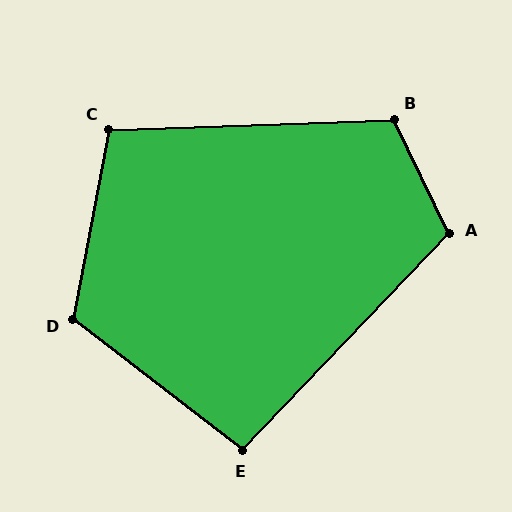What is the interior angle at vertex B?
Approximately 114 degrees (obtuse).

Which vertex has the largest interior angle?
D, at approximately 117 degrees.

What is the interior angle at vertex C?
Approximately 103 degrees (obtuse).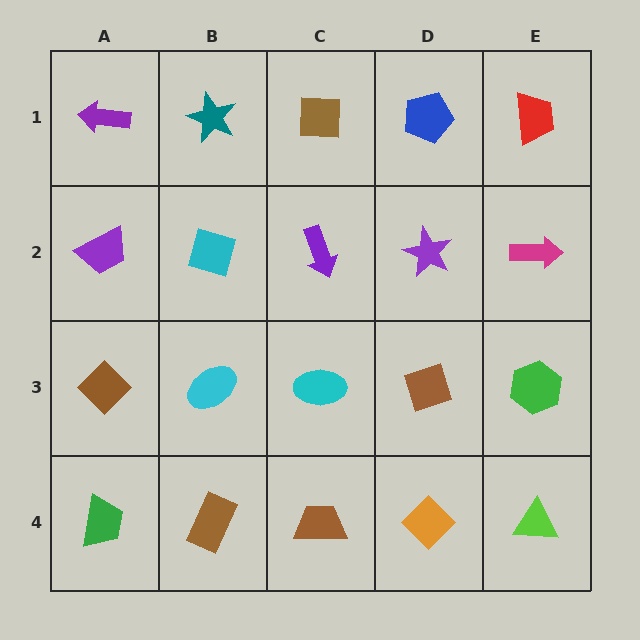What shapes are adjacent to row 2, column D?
A blue pentagon (row 1, column D), a brown diamond (row 3, column D), a purple arrow (row 2, column C), a magenta arrow (row 2, column E).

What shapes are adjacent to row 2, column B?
A teal star (row 1, column B), a cyan ellipse (row 3, column B), a purple trapezoid (row 2, column A), a purple arrow (row 2, column C).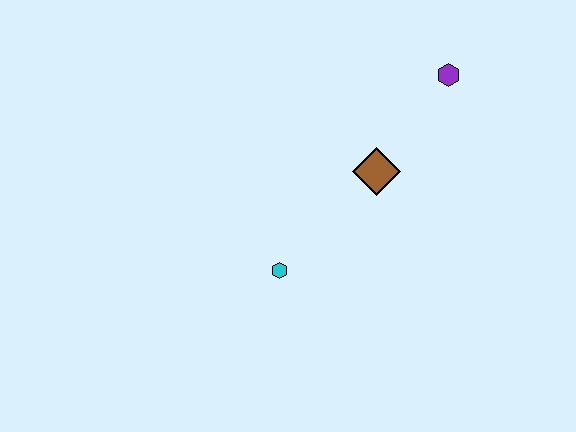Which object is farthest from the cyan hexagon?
The purple hexagon is farthest from the cyan hexagon.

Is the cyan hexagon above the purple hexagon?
No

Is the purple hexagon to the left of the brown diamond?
No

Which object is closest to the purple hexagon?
The brown diamond is closest to the purple hexagon.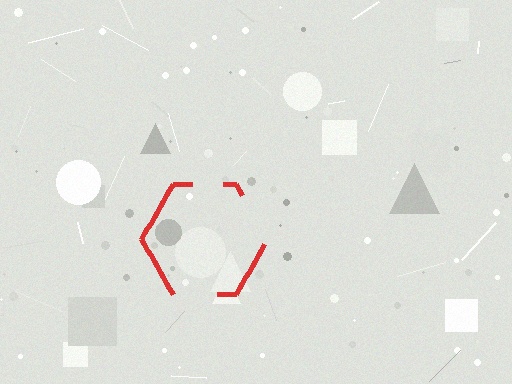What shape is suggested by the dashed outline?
The dashed outline suggests a hexagon.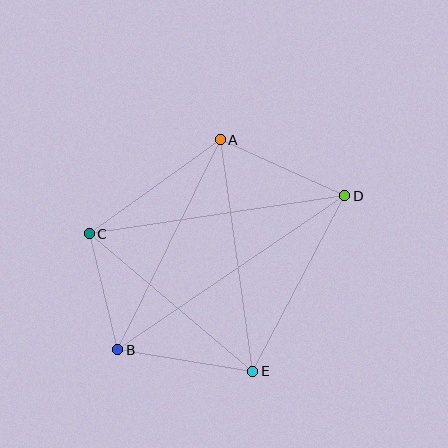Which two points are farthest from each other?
Points B and D are farthest from each other.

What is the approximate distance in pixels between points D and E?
The distance between D and E is approximately 198 pixels.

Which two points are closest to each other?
Points B and C are closest to each other.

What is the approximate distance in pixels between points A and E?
The distance between A and E is approximately 233 pixels.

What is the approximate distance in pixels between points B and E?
The distance between B and E is approximately 137 pixels.